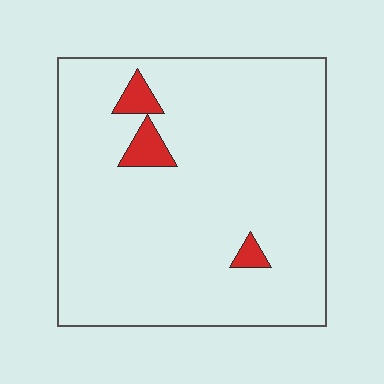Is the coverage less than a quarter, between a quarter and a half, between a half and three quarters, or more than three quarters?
Less than a quarter.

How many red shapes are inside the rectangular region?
3.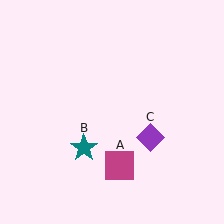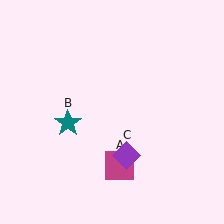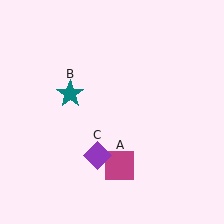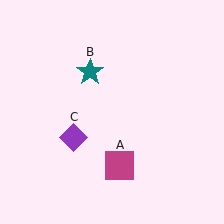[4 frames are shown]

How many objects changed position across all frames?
2 objects changed position: teal star (object B), purple diamond (object C).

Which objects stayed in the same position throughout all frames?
Magenta square (object A) remained stationary.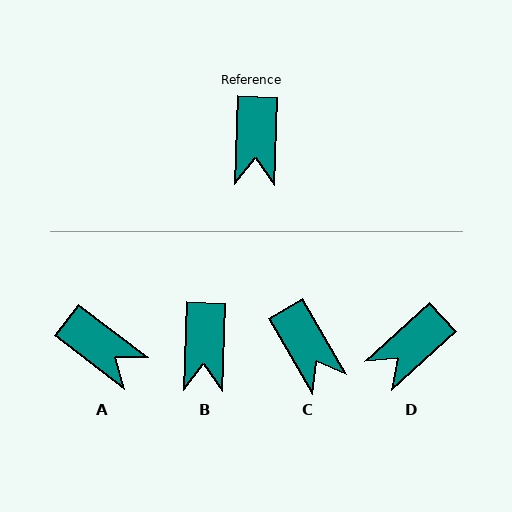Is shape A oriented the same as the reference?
No, it is off by about 55 degrees.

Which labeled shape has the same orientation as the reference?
B.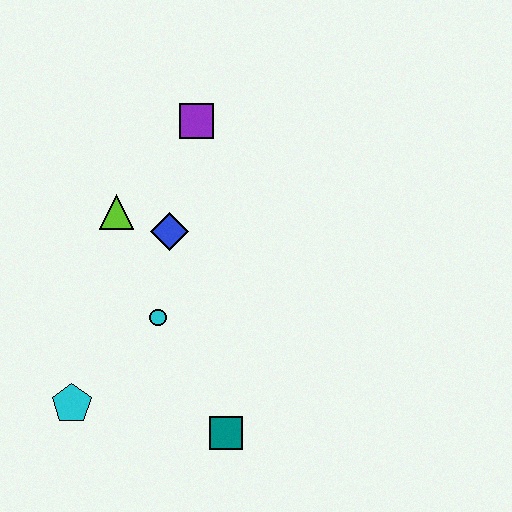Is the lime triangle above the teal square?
Yes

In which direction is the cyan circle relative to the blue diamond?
The cyan circle is below the blue diamond.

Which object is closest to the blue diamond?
The lime triangle is closest to the blue diamond.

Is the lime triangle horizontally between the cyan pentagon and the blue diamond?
Yes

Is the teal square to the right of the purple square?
Yes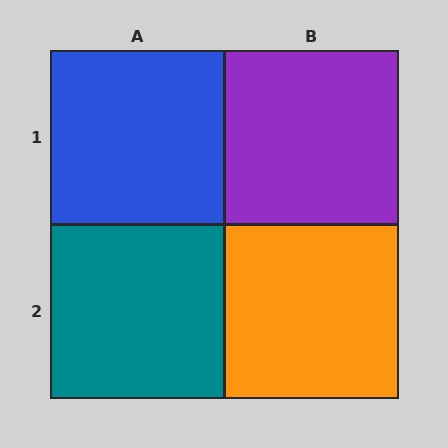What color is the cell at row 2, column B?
Orange.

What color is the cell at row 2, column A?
Teal.